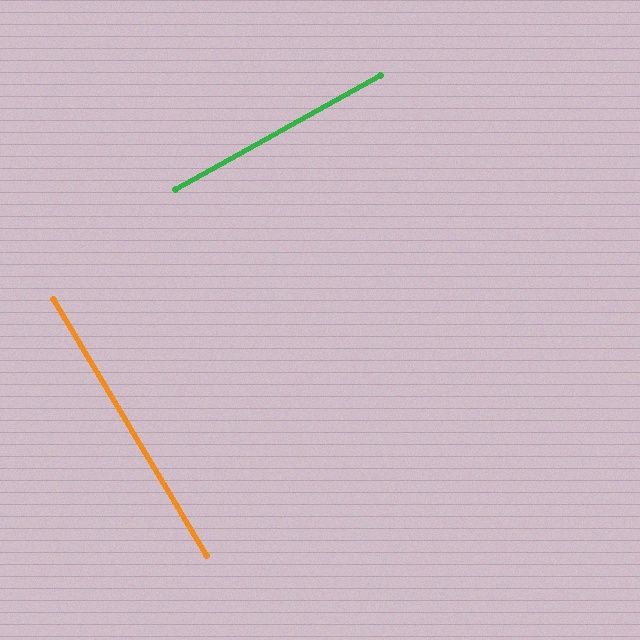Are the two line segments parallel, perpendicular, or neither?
Perpendicular — they meet at approximately 88°.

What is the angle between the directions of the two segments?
Approximately 88 degrees.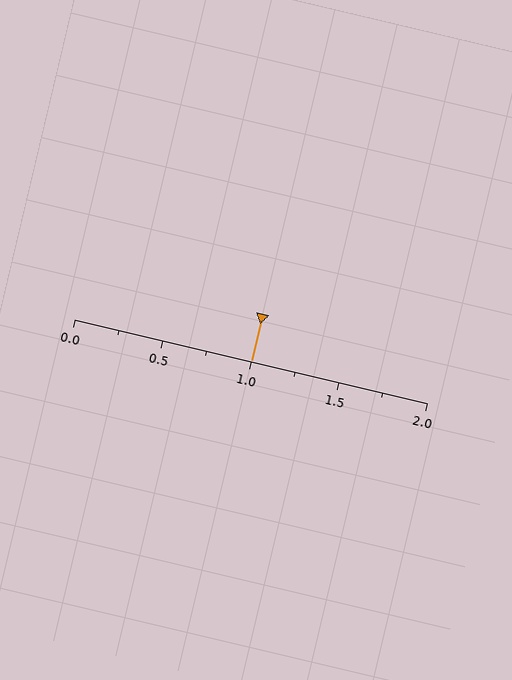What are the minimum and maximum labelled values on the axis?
The axis runs from 0.0 to 2.0.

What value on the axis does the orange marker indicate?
The marker indicates approximately 1.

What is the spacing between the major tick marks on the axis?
The major ticks are spaced 0.5 apart.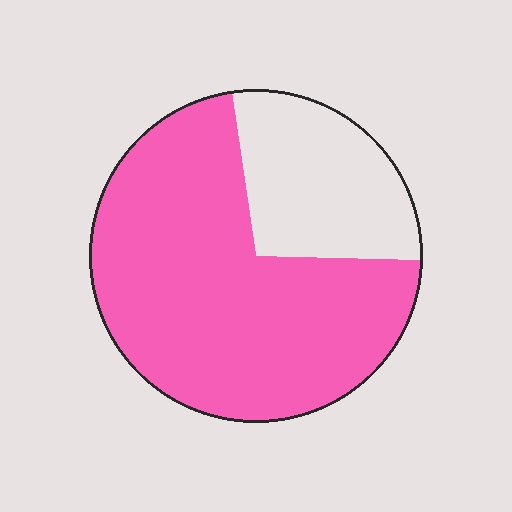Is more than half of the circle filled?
Yes.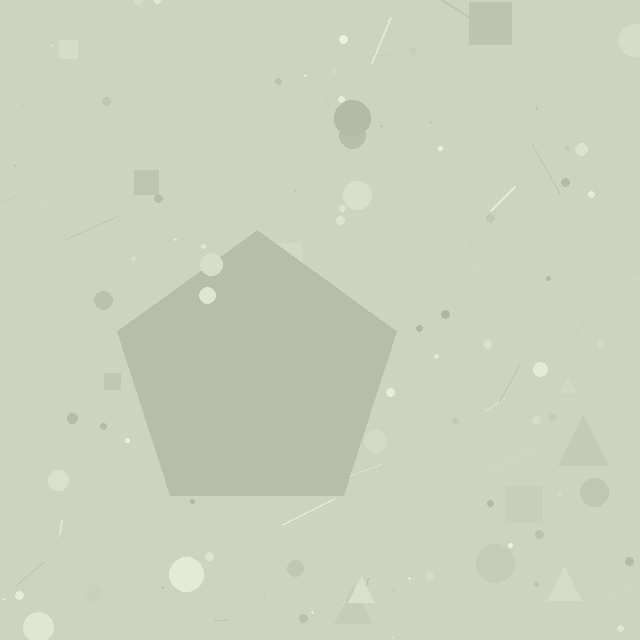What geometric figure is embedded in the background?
A pentagon is embedded in the background.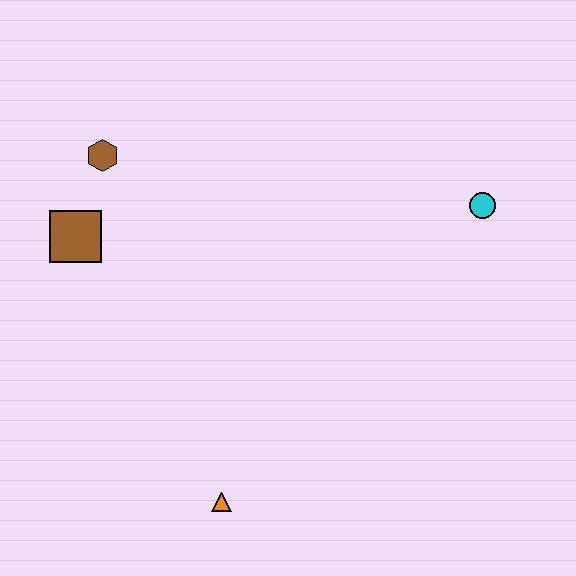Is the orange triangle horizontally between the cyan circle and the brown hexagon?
Yes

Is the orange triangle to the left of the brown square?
No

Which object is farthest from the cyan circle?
The brown square is farthest from the cyan circle.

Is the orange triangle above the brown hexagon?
No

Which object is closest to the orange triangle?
The brown square is closest to the orange triangle.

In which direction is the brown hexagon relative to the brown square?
The brown hexagon is above the brown square.